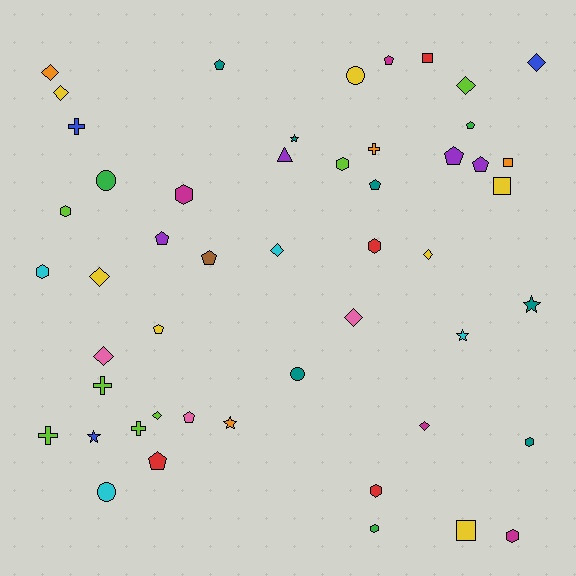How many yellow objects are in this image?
There are 7 yellow objects.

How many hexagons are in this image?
There are 9 hexagons.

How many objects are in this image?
There are 50 objects.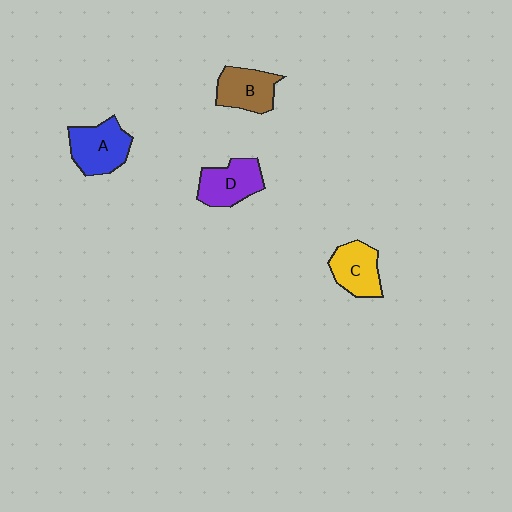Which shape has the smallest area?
Shape C (yellow).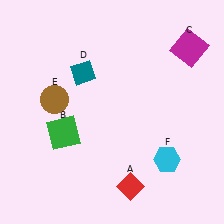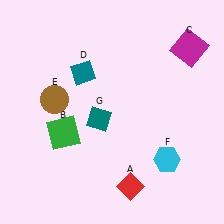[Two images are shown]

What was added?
A teal diamond (G) was added in Image 2.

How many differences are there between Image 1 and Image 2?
There is 1 difference between the two images.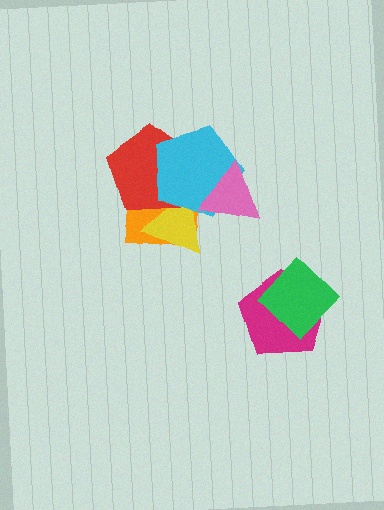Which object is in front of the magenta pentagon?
The green diamond is in front of the magenta pentagon.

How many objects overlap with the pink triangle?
2 objects overlap with the pink triangle.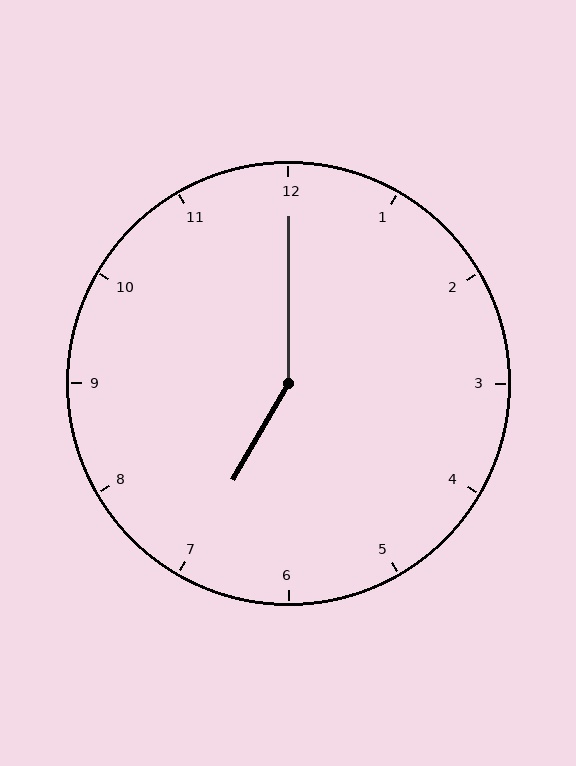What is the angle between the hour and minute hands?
Approximately 150 degrees.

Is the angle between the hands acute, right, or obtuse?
It is obtuse.